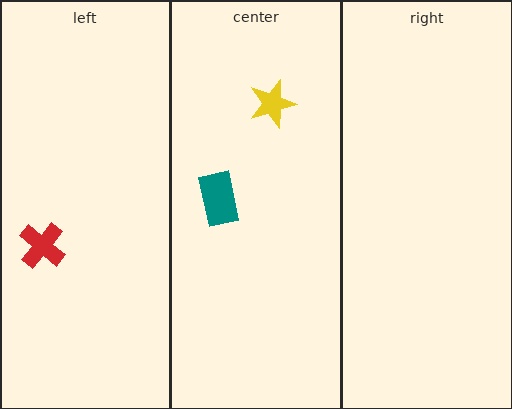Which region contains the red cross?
The left region.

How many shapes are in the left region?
1.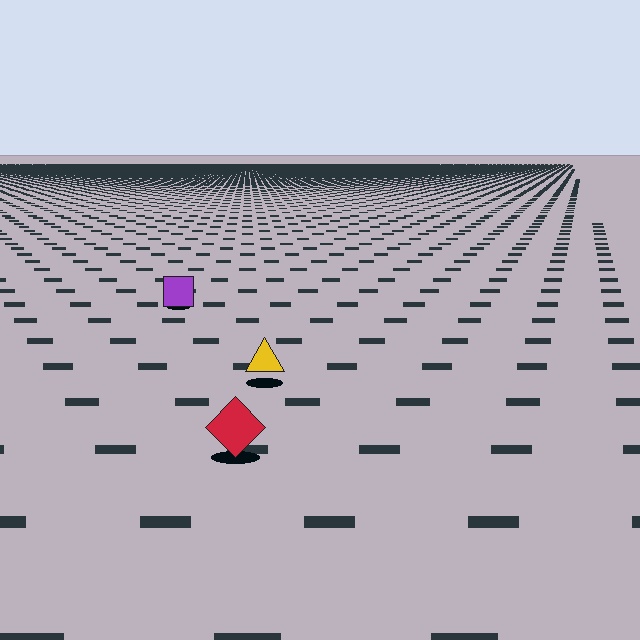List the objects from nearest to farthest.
From nearest to farthest: the red diamond, the yellow triangle, the purple square.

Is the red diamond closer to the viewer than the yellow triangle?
Yes. The red diamond is closer — you can tell from the texture gradient: the ground texture is coarser near it.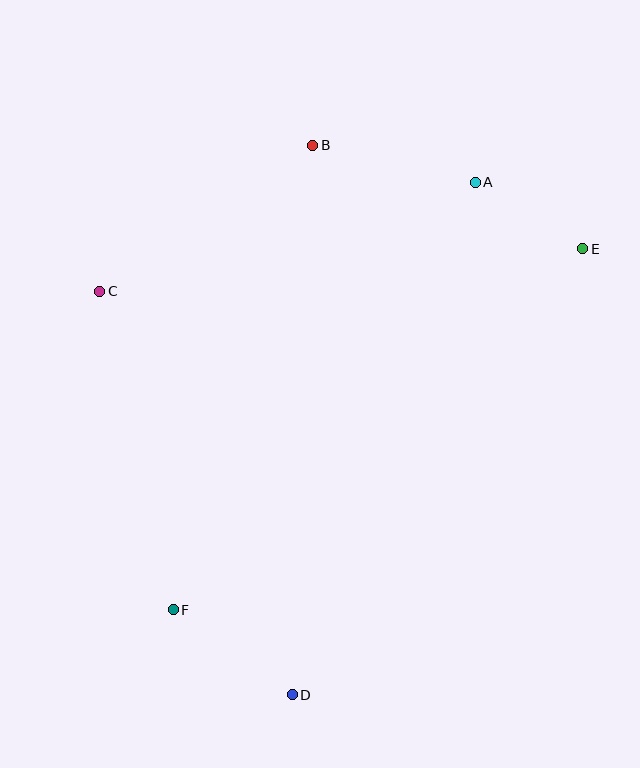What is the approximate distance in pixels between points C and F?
The distance between C and F is approximately 327 pixels.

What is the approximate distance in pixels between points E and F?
The distance between E and F is approximately 546 pixels.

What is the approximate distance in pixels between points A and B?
The distance between A and B is approximately 167 pixels.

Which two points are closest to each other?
Points A and E are closest to each other.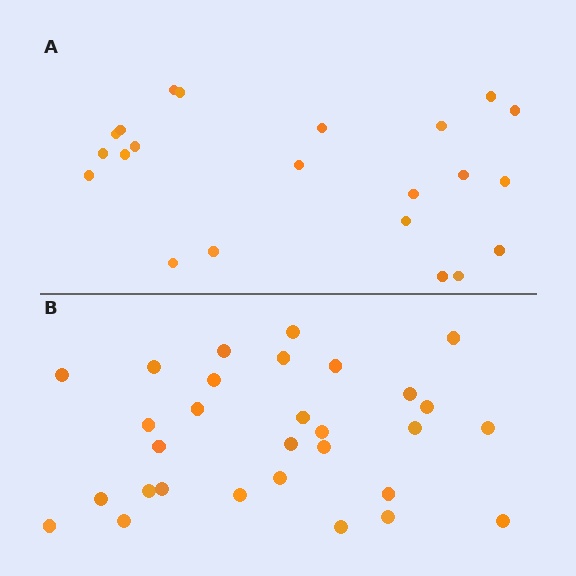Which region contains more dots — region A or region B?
Region B (the bottom region) has more dots.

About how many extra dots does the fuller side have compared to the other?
Region B has roughly 8 or so more dots than region A.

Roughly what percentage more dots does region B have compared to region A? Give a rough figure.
About 35% more.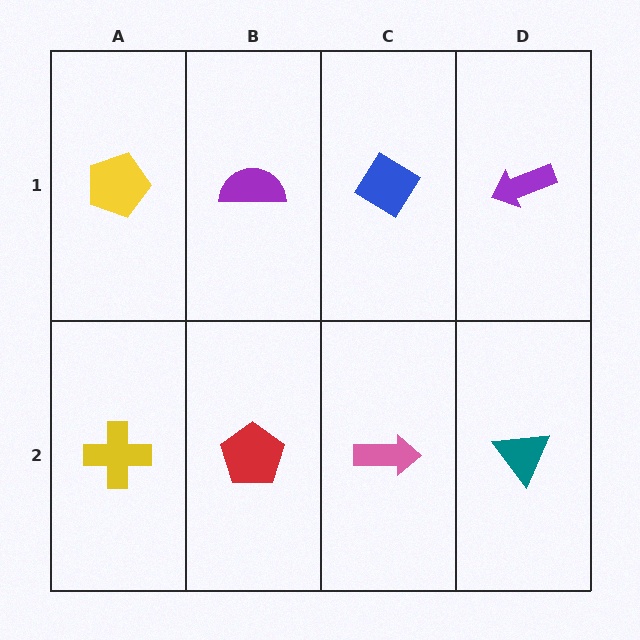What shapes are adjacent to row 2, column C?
A blue diamond (row 1, column C), a red pentagon (row 2, column B), a teal triangle (row 2, column D).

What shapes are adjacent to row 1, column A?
A yellow cross (row 2, column A), a purple semicircle (row 1, column B).